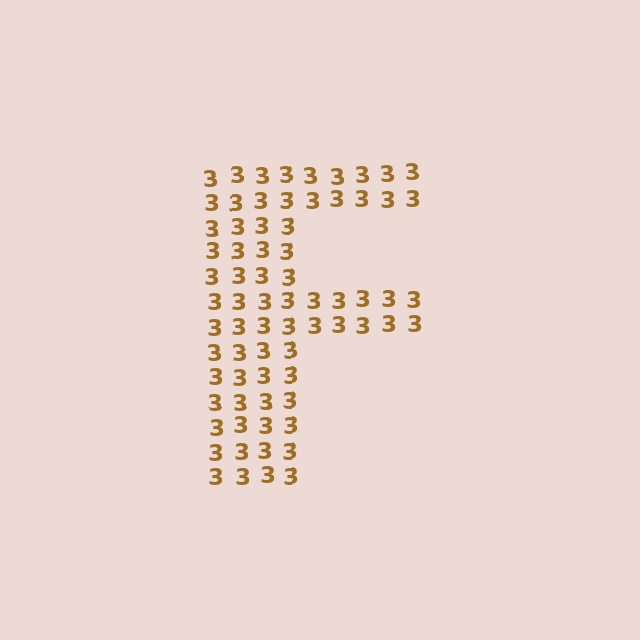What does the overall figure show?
The overall figure shows the letter F.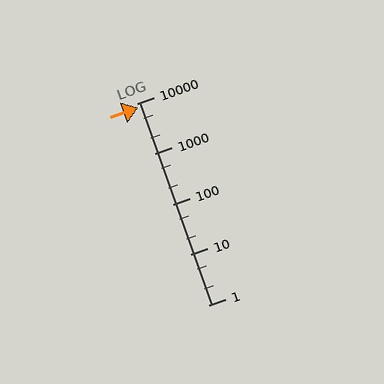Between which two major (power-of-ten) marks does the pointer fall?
The pointer is between 1000 and 10000.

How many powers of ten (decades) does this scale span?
The scale spans 4 decades, from 1 to 10000.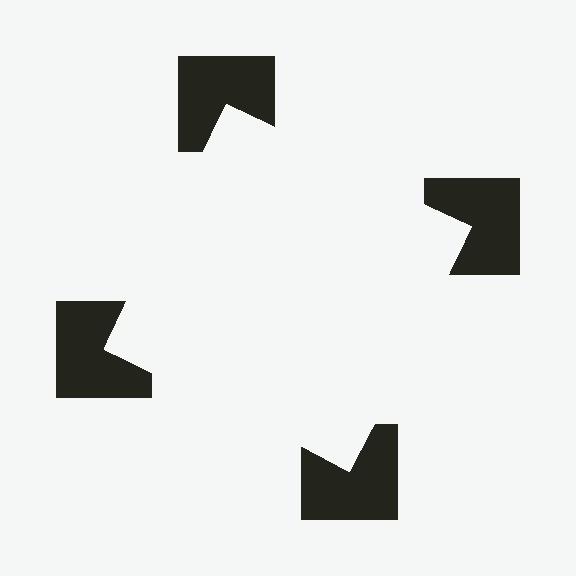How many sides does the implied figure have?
4 sides.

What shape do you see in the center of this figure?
An illusory square — its edges are inferred from the aligned wedge cuts in the notched squares, not physically drawn.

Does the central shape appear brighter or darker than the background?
It typically appears slightly brighter than the background, even though no actual brightness change is drawn.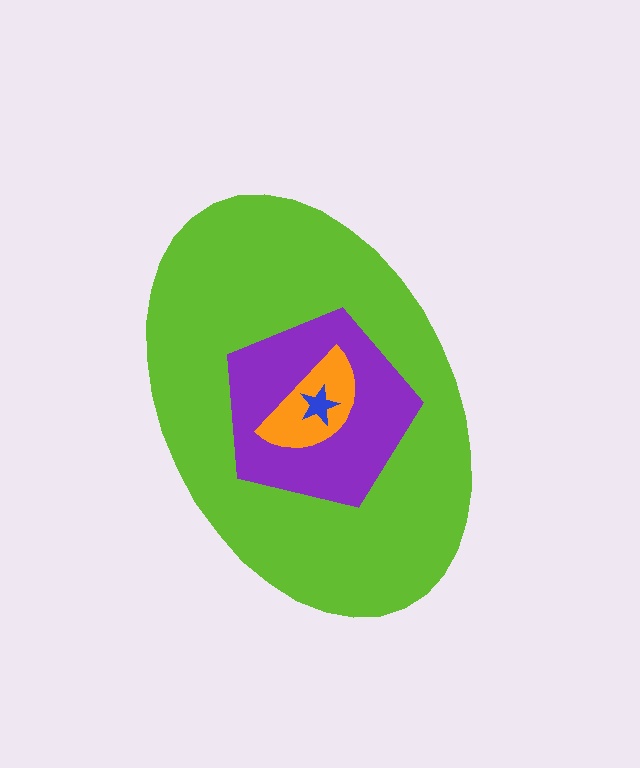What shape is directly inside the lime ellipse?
The purple pentagon.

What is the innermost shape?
The blue star.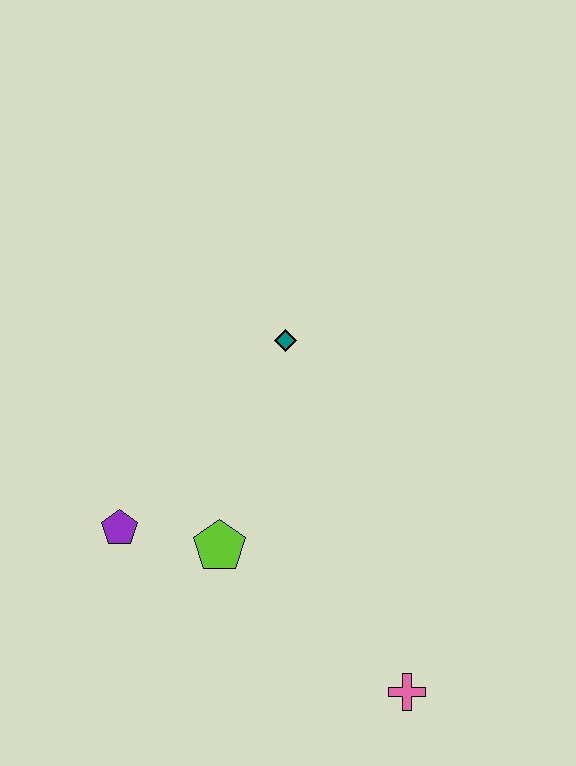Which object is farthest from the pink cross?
The teal diamond is farthest from the pink cross.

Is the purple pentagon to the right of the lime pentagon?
No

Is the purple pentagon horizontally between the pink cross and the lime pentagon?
No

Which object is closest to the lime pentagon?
The purple pentagon is closest to the lime pentagon.